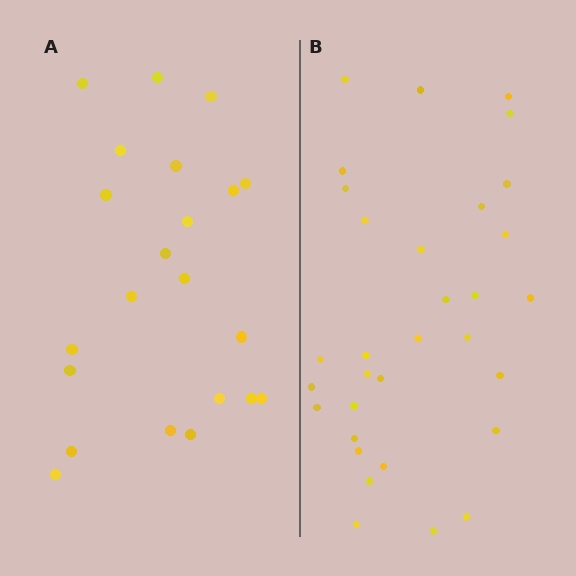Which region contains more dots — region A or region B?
Region B (the right region) has more dots.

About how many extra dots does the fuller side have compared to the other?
Region B has roughly 10 or so more dots than region A.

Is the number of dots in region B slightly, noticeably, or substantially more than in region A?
Region B has substantially more. The ratio is roughly 1.5 to 1.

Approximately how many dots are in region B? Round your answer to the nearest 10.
About 30 dots. (The exact count is 32, which rounds to 30.)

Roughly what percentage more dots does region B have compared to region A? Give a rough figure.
About 45% more.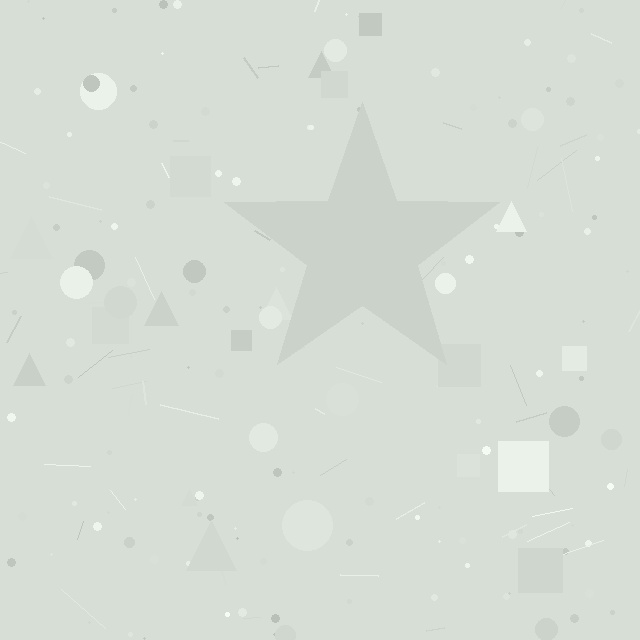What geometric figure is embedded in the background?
A star is embedded in the background.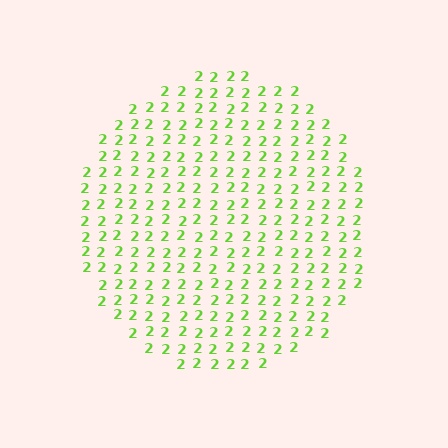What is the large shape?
The large shape is a circle.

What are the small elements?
The small elements are digit 2's.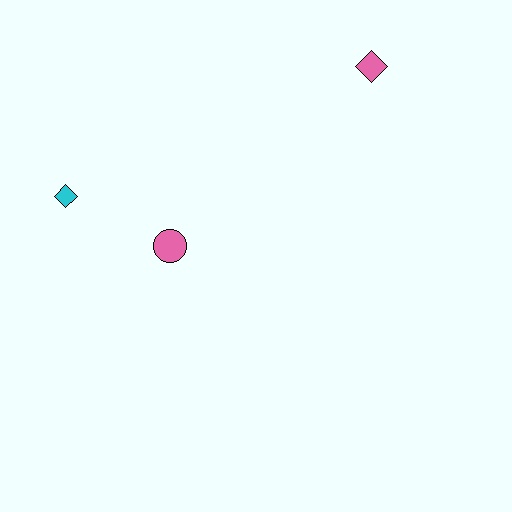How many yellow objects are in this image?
There are no yellow objects.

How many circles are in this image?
There is 1 circle.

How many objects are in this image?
There are 3 objects.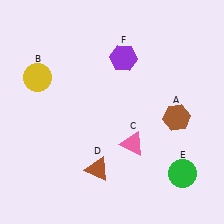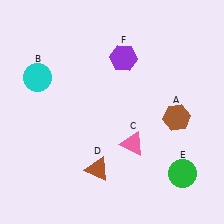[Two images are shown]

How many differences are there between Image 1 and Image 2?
There is 1 difference between the two images.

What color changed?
The circle (B) changed from yellow in Image 1 to cyan in Image 2.